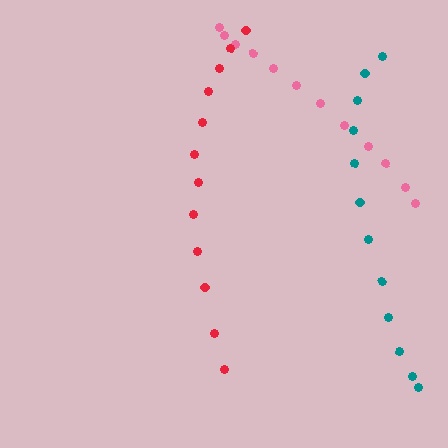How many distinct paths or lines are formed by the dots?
There are 3 distinct paths.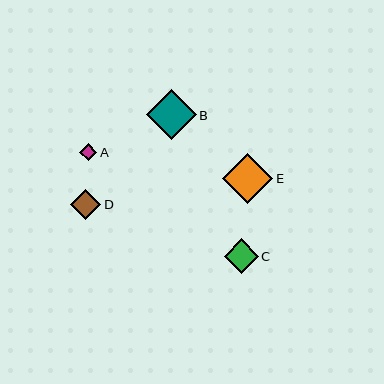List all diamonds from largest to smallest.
From largest to smallest: E, B, C, D, A.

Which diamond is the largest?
Diamond E is the largest with a size of approximately 50 pixels.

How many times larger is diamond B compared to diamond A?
Diamond B is approximately 2.9 times the size of diamond A.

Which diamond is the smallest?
Diamond A is the smallest with a size of approximately 17 pixels.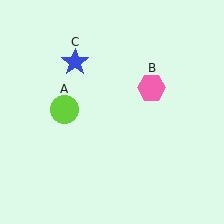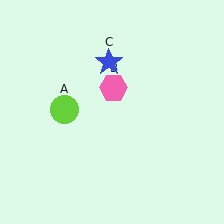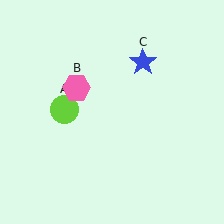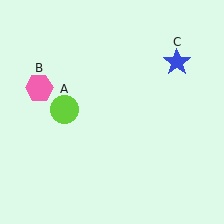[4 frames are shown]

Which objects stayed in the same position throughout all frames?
Lime circle (object A) remained stationary.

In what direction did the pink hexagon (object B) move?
The pink hexagon (object B) moved left.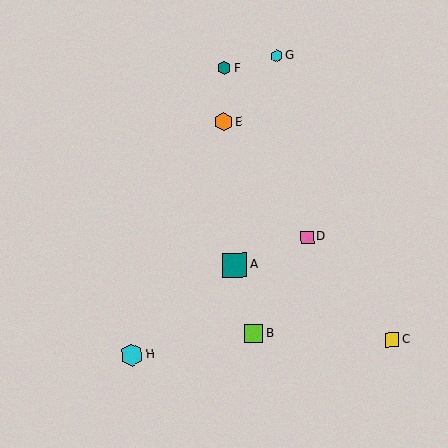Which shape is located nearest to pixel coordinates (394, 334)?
The yellow square (labeled C) at (392, 340) is nearest to that location.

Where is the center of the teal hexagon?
The center of the teal hexagon is at (224, 68).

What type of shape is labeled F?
Shape F is a teal hexagon.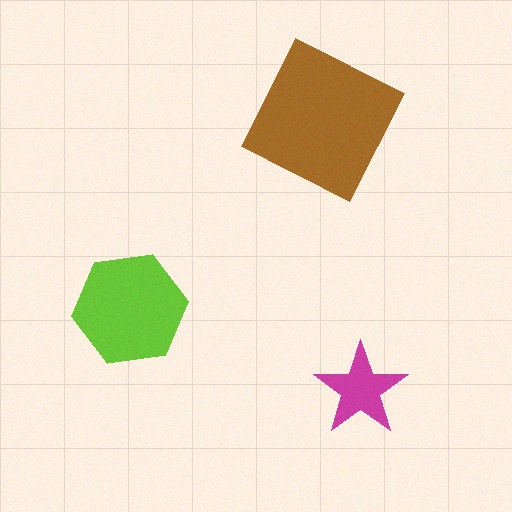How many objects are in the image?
There are 3 objects in the image.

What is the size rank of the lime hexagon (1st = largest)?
2nd.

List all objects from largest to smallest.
The brown square, the lime hexagon, the magenta star.